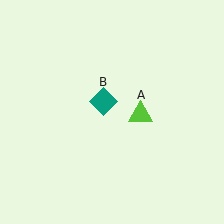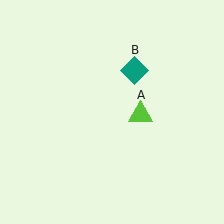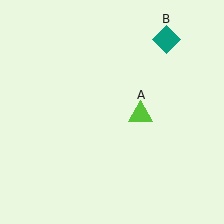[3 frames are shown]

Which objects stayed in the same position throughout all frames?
Lime triangle (object A) remained stationary.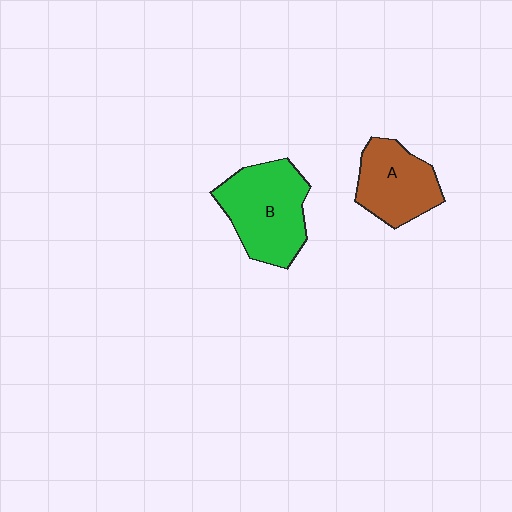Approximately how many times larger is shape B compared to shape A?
Approximately 1.3 times.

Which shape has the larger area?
Shape B (green).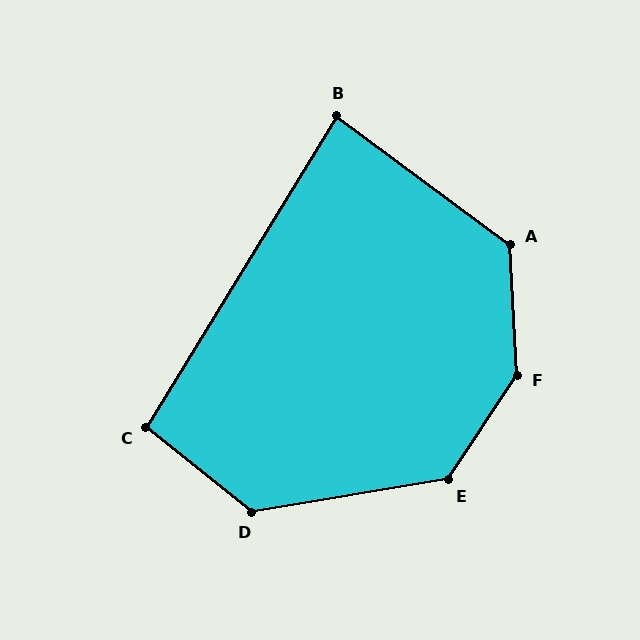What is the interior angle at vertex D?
Approximately 131 degrees (obtuse).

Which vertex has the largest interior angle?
F, at approximately 144 degrees.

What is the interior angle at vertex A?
Approximately 130 degrees (obtuse).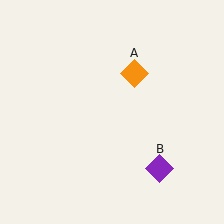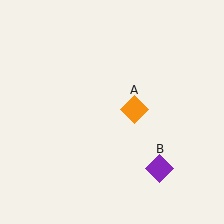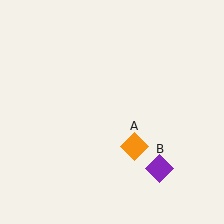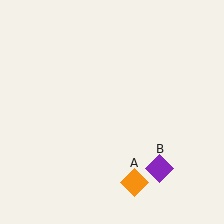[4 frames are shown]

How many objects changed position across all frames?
1 object changed position: orange diamond (object A).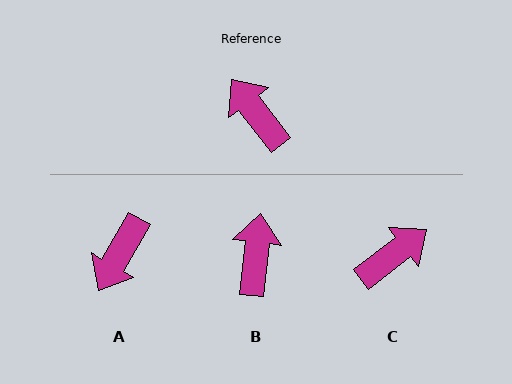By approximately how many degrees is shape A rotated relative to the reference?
Approximately 113 degrees counter-clockwise.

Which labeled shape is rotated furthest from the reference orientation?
A, about 113 degrees away.